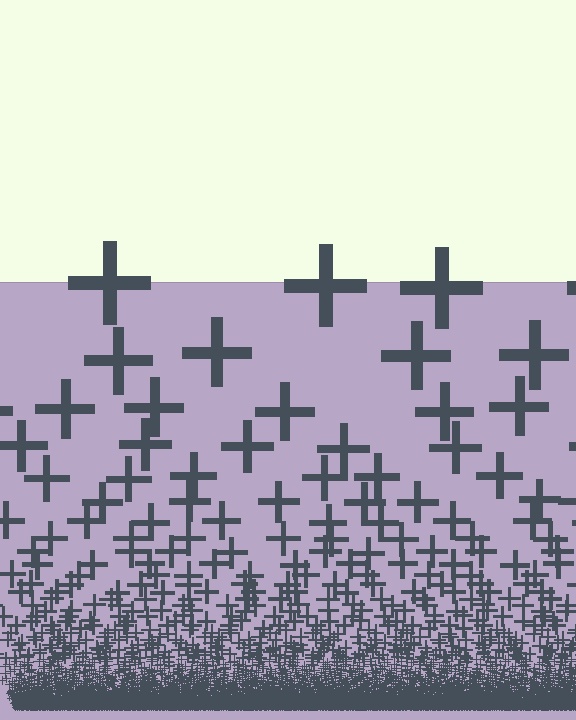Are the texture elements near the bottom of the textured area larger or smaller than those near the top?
Smaller. The gradient is inverted — elements near the bottom are smaller and denser.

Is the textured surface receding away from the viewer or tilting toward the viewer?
The surface appears to tilt toward the viewer. Texture elements get larger and sparser toward the top.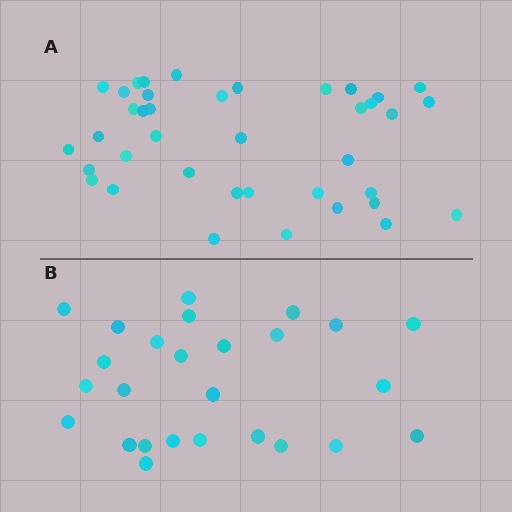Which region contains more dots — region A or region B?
Region A (the top region) has more dots.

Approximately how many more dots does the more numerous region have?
Region A has approximately 15 more dots than region B.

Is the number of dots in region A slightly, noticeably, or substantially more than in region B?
Region A has substantially more. The ratio is roughly 1.5 to 1.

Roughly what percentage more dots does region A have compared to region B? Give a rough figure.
About 50% more.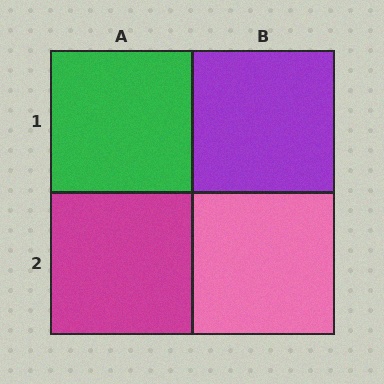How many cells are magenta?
1 cell is magenta.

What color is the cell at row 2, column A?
Magenta.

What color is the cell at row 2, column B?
Pink.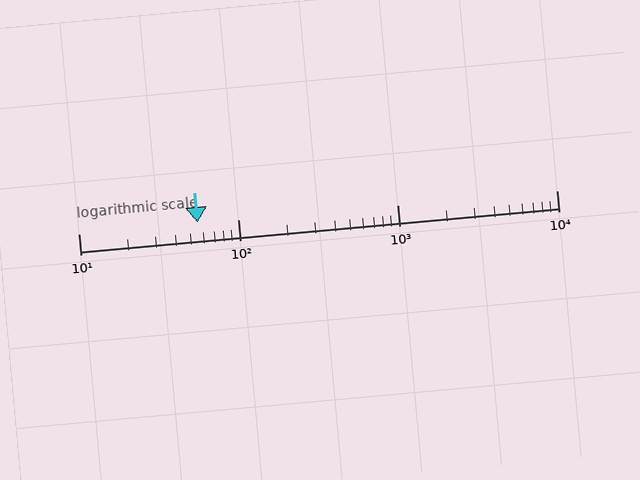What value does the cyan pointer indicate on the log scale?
The pointer indicates approximately 56.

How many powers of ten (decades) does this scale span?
The scale spans 3 decades, from 10 to 10000.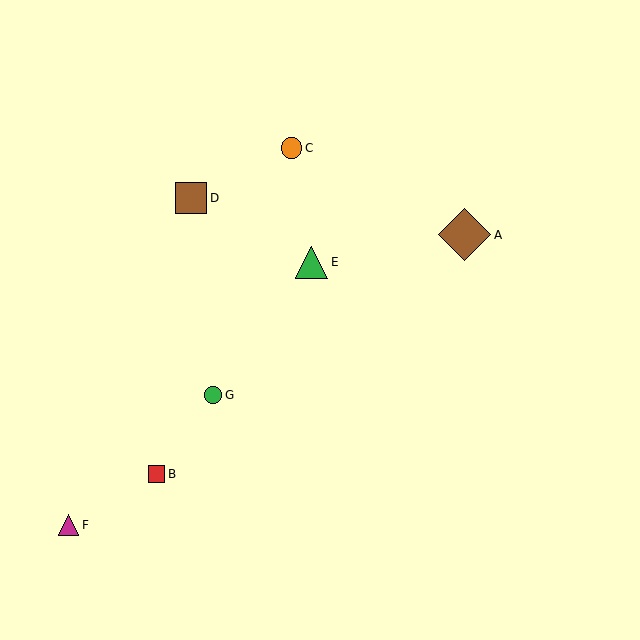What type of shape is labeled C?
Shape C is an orange circle.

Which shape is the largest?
The brown diamond (labeled A) is the largest.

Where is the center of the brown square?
The center of the brown square is at (191, 198).